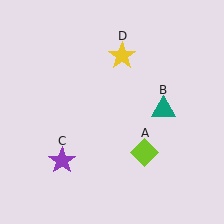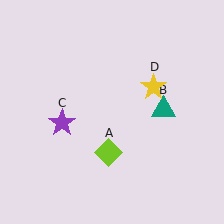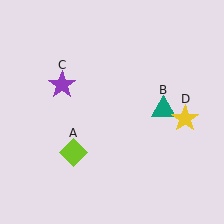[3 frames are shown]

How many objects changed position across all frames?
3 objects changed position: lime diamond (object A), purple star (object C), yellow star (object D).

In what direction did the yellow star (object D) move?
The yellow star (object D) moved down and to the right.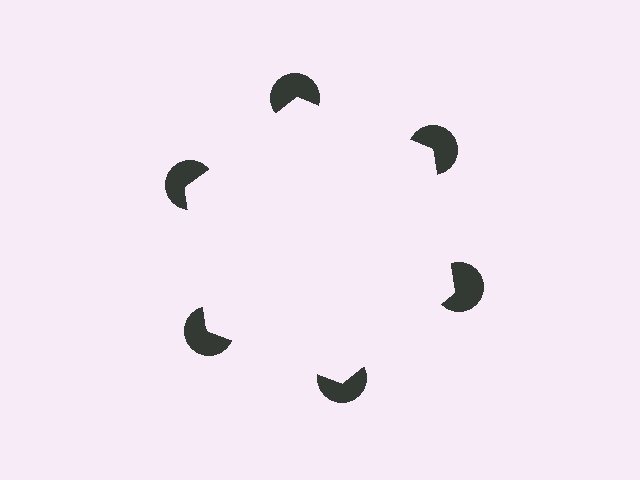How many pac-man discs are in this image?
There are 6 — one at each vertex of the illusory hexagon.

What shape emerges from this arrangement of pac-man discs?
An illusory hexagon — its edges are inferred from the aligned wedge cuts in the pac-man discs, not physically drawn.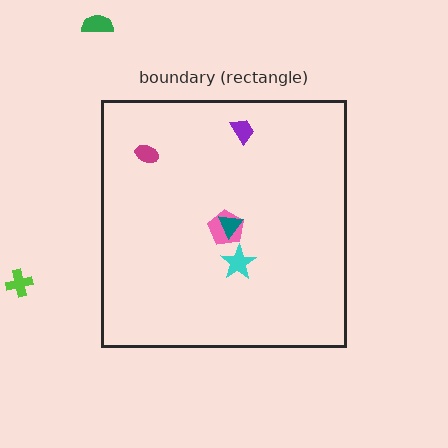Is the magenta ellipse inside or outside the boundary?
Inside.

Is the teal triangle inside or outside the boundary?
Inside.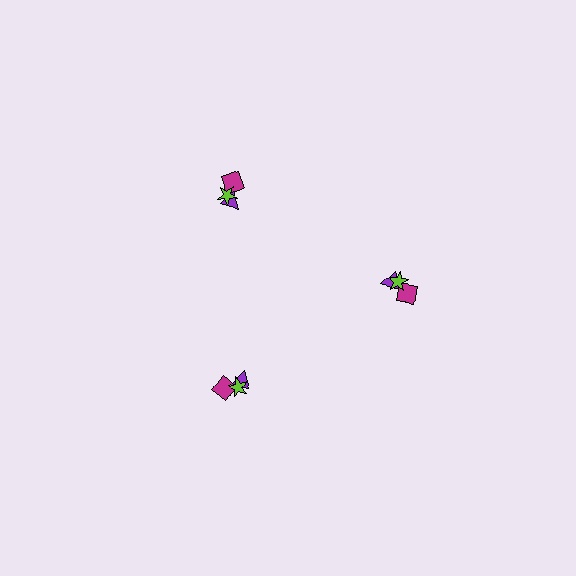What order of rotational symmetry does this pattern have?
This pattern has 3-fold rotational symmetry.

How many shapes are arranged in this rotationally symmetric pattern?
There are 9 shapes, arranged in 3 groups of 3.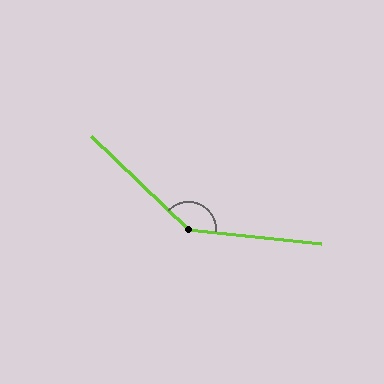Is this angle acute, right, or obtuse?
It is obtuse.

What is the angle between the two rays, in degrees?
Approximately 142 degrees.